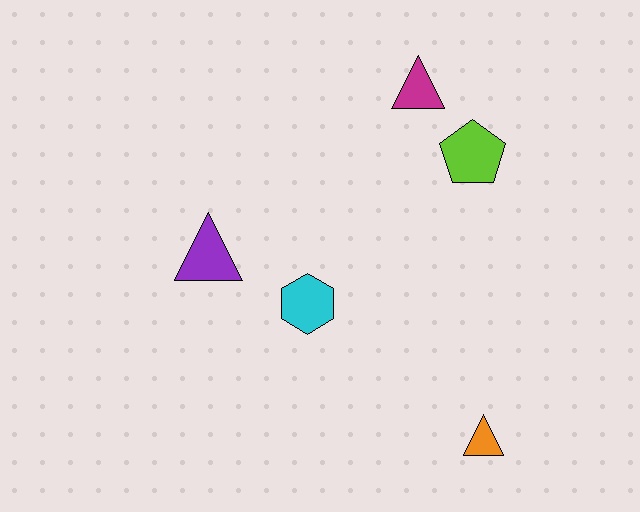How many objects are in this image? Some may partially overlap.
There are 5 objects.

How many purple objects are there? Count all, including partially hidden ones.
There is 1 purple object.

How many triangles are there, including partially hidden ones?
There are 3 triangles.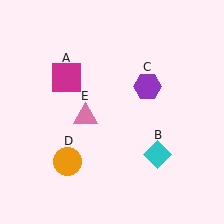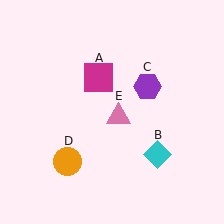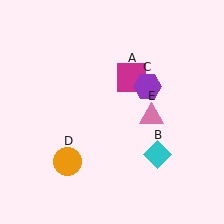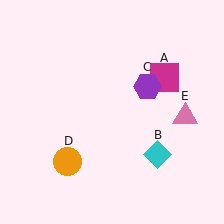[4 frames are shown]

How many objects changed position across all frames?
2 objects changed position: magenta square (object A), pink triangle (object E).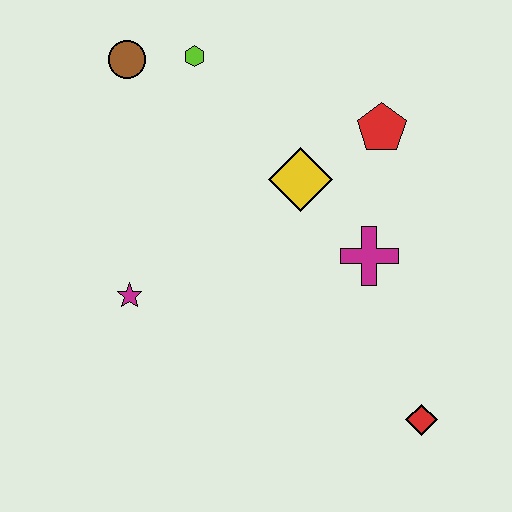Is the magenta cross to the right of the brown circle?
Yes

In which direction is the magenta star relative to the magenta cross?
The magenta star is to the left of the magenta cross.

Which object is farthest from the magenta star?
The red diamond is farthest from the magenta star.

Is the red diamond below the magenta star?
Yes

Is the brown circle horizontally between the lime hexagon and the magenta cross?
No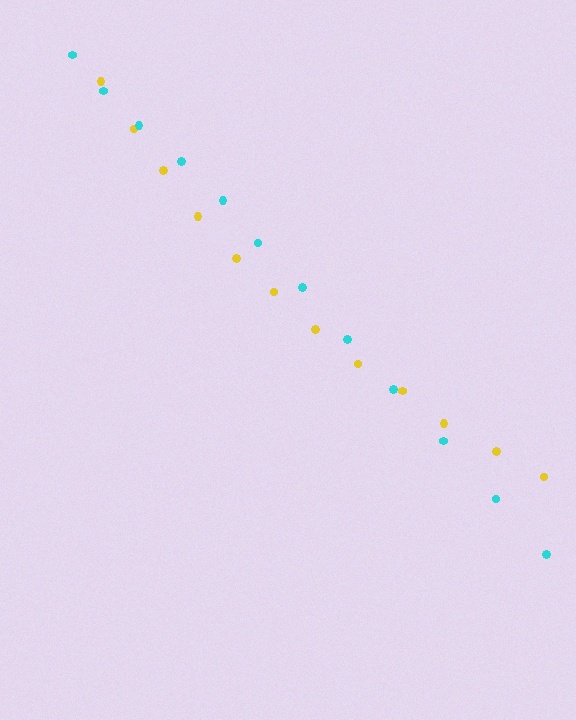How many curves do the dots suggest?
There are 2 distinct paths.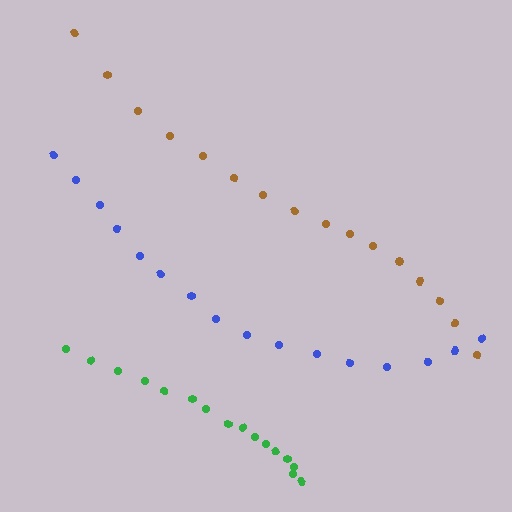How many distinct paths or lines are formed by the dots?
There are 3 distinct paths.